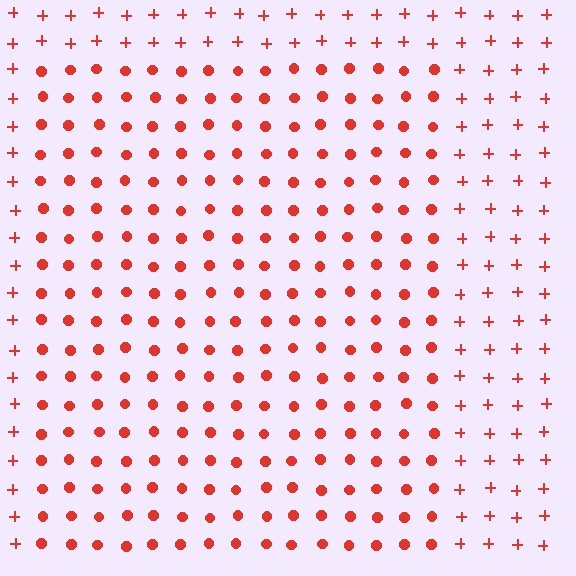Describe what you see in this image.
The image is filled with small red elements arranged in a uniform grid. A rectangle-shaped region contains circles, while the surrounding area contains plus signs. The boundary is defined purely by the change in element shape.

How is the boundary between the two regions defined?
The boundary is defined by a change in element shape: circles inside vs. plus signs outside. All elements share the same color and spacing.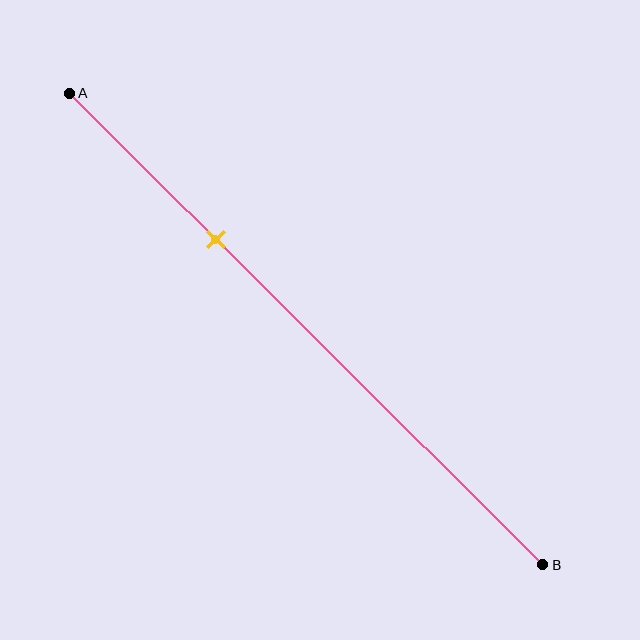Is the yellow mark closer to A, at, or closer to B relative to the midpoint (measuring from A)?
The yellow mark is closer to point A than the midpoint of segment AB.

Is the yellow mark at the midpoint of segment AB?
No, the mark is at about 30% from A, not at the 50% midpoint.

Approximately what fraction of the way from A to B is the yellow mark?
The yellow mark is approximately 30% of the way from A to B.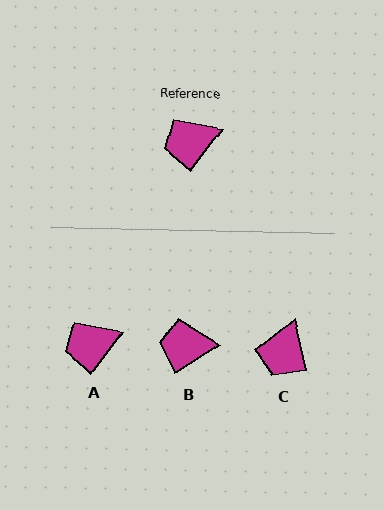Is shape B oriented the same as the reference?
No, it is off by about 21 degrees.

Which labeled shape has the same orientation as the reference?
A.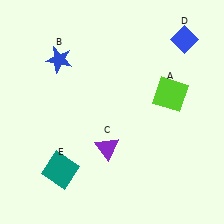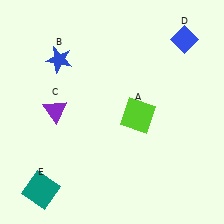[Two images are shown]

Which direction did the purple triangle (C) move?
The purple triangle (C) moved left.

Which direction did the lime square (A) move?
The lime square (A) moved left.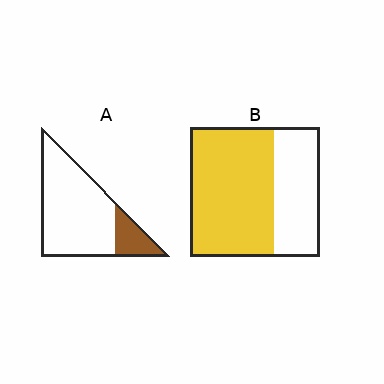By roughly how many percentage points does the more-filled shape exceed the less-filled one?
By roughly 45 percentage points (B over A).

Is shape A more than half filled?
No.